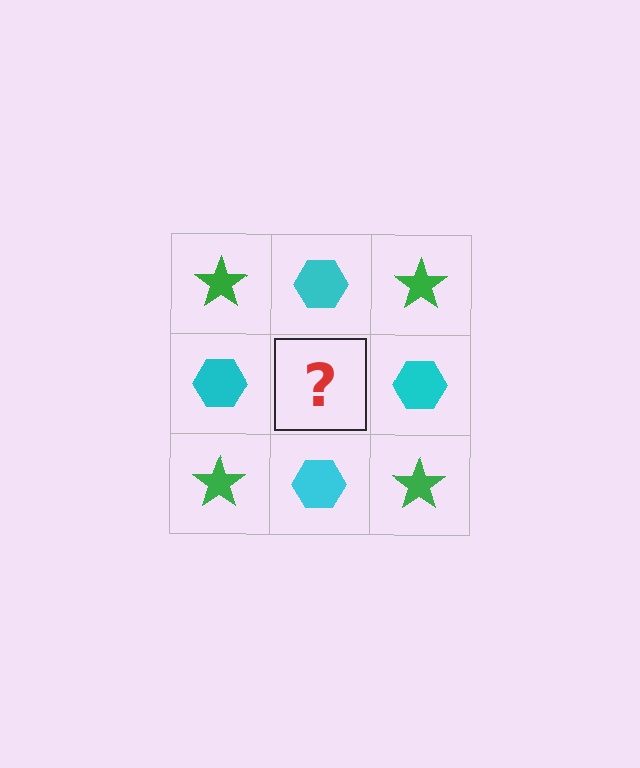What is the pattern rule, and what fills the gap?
The rule is that it alternates green star and cyan hexagon in a checkerboard pattern. The gap should be filled with a green star.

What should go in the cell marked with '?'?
The missing cell should contain a green star.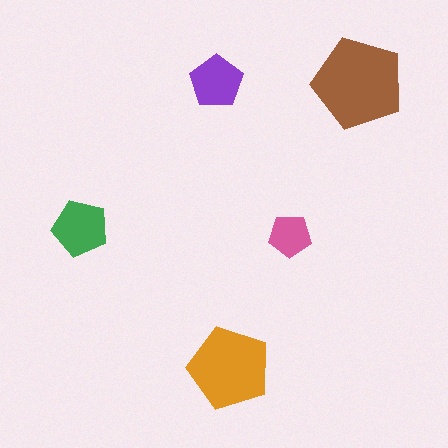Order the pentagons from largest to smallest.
the brown one, the orange one, the green one, the purple one, the pink one.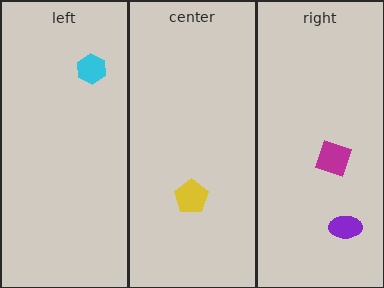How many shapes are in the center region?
1.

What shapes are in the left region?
The cyan hexagon.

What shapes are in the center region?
The yellow pentagon.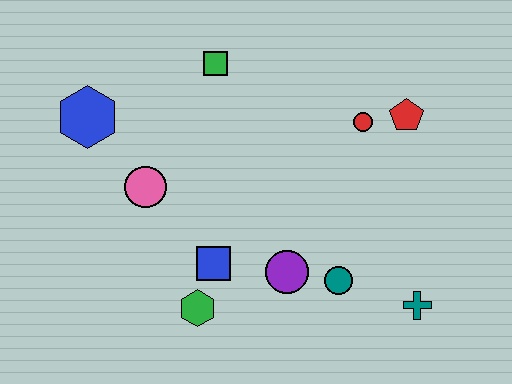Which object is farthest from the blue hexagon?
The teal cross is farthest from the blue hexagon.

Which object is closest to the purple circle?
The teal circle is closest to the purple circle.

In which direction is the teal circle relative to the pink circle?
The teal circle is to the right of the pink circle.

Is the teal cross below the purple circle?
Yes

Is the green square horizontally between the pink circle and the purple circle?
Yes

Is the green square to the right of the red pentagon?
No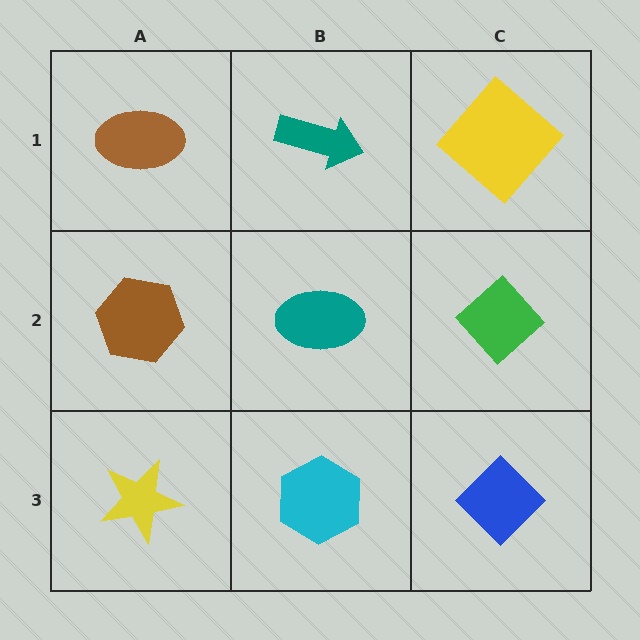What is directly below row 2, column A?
A yellow star.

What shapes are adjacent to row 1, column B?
A teal ellipse (row 2, column B), a brown ellipse (row 1, column A), a yellow diamond (row 1, column C).